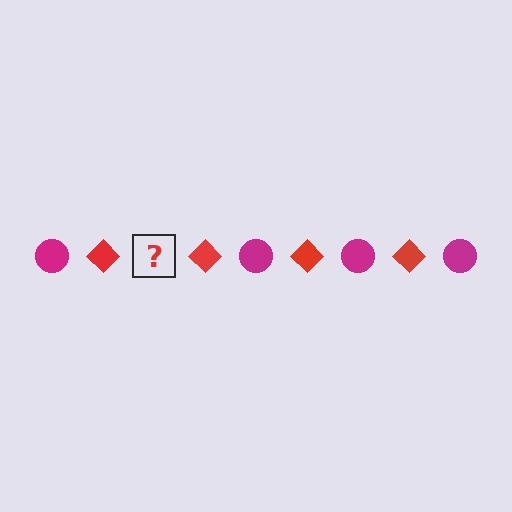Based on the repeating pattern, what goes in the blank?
The blank should be a magenta circle.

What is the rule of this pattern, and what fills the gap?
The rule is that the pattern alternates between magenta circle and red diamond. The gap should be filled with a magenta circle.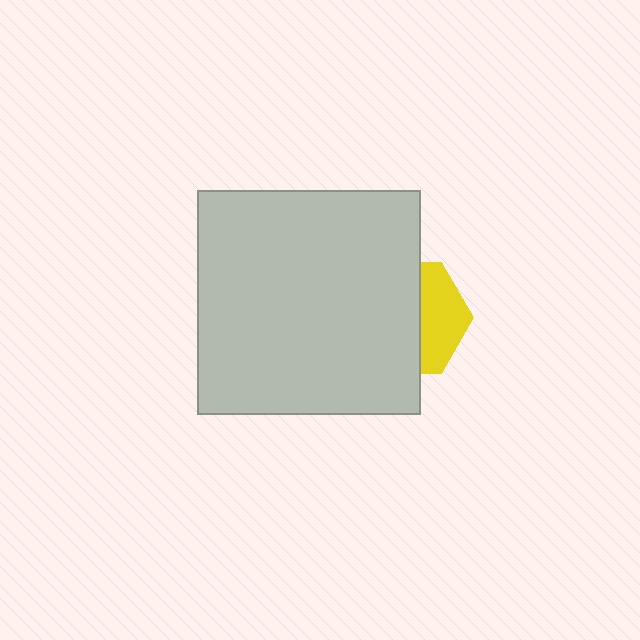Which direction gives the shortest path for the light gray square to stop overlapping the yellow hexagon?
Moving left gives the shortest separation.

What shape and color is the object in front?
The object in front is a light gray square.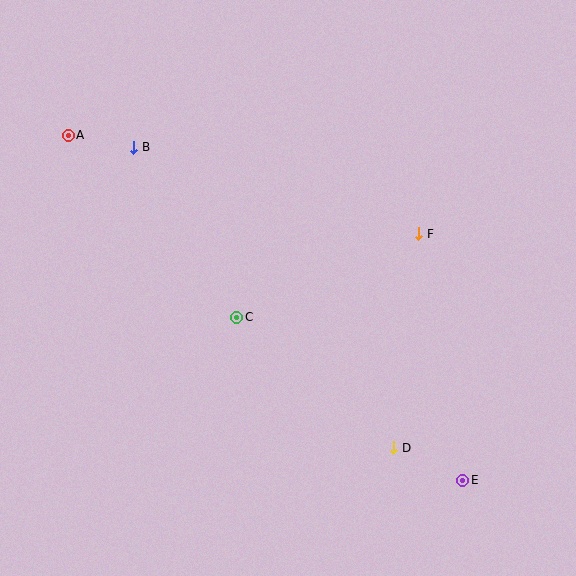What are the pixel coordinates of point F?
Point F is at (419, 234).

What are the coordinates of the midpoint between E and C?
The midpoint between E and C is at (350, 399).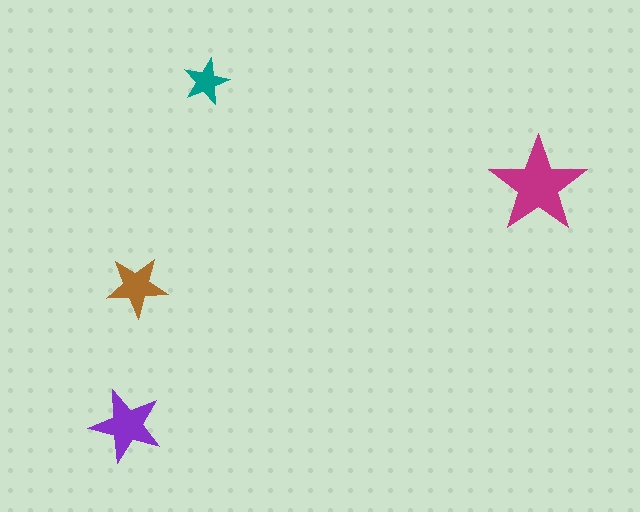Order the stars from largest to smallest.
the magenta one, the purple one, the brown one, the teal one.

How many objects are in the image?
There are 4 objects in the image.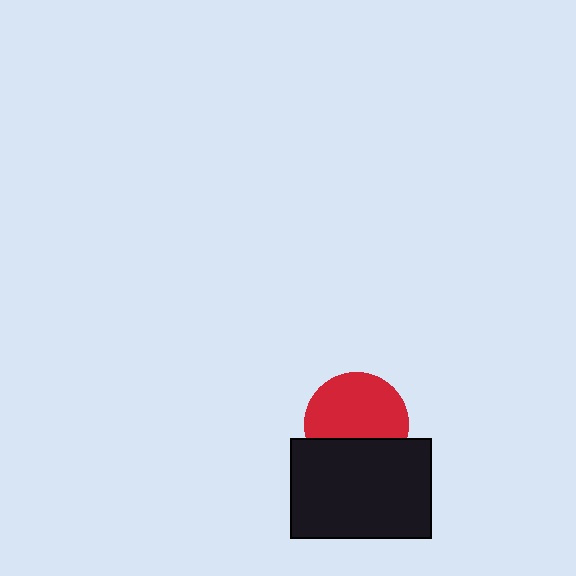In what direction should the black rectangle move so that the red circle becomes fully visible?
The black rectangle should move down. That is the shortest direction to clear the overlap and leave the red circle fully visible.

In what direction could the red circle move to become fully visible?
The red circle could move up. That would shift it out from behind the black rectangle entirely.